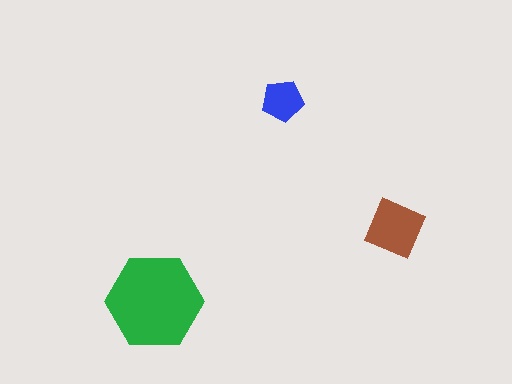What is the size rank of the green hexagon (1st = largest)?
1st.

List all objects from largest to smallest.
The green hexagon, the brown diamond, the blue pentagon.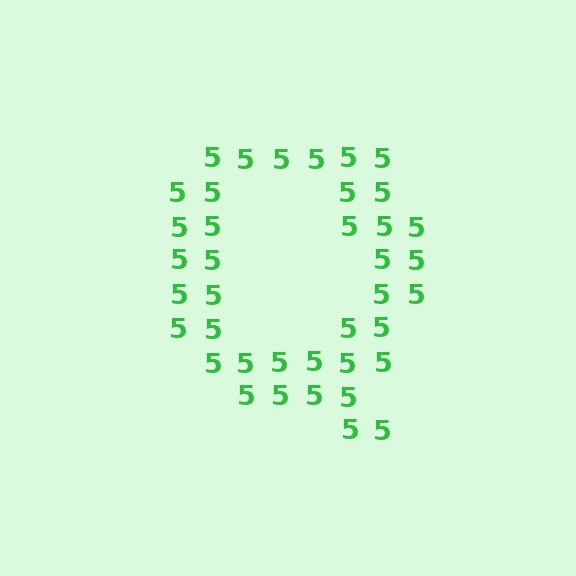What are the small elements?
The small elements are digit 5's.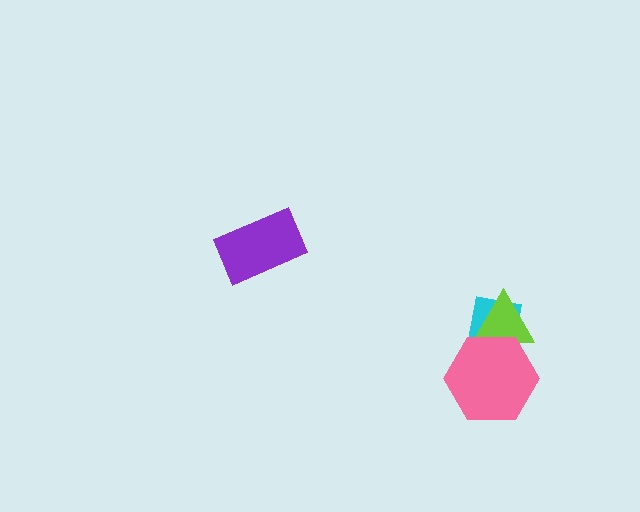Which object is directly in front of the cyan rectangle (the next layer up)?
The lime triangle is directly in front of the cyan rectangle.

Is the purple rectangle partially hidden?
No, no other shape covers it.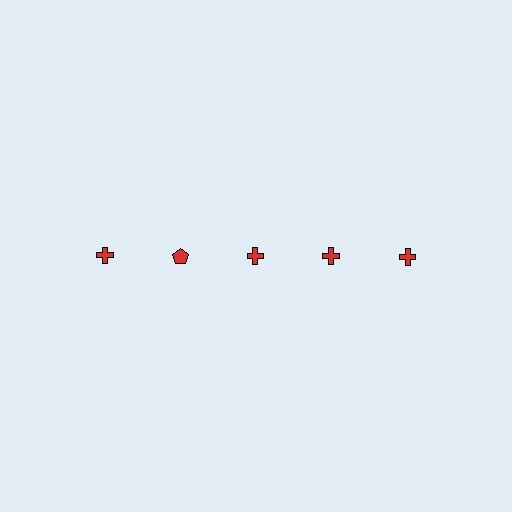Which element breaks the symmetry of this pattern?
The red pentagon in the top row, second from left column breaks the symmetry. All other shapes are red crosses.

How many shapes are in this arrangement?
There are 5 shapes arranged in a grid pattern.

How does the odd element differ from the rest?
It has a different shape: pentagon instead of cross.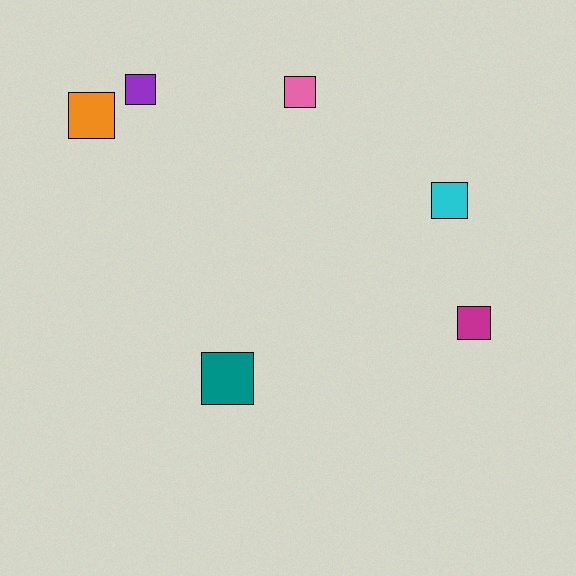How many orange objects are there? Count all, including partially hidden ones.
There is 1 orange object.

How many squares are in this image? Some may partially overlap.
There are 6 squares.